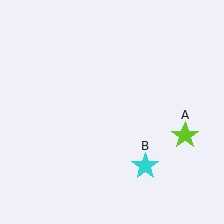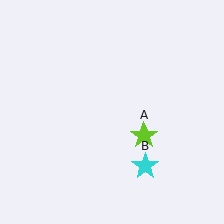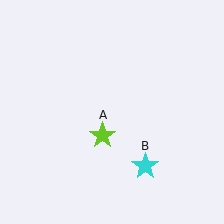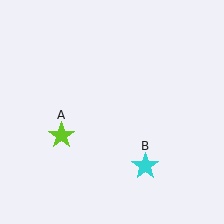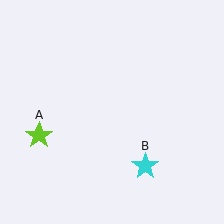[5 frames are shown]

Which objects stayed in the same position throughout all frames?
Cyan star (object B) remained stationary.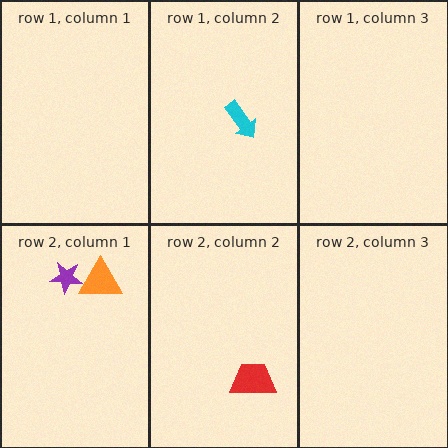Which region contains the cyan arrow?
The row 1, column 2 region.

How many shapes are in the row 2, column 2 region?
1.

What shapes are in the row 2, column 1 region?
The orange triangle, the purple star.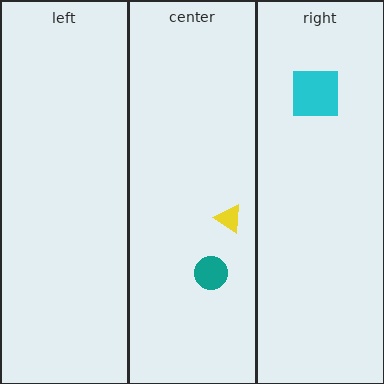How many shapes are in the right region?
1.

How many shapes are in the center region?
2.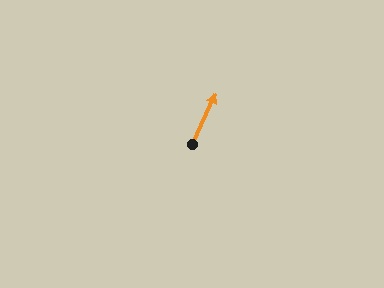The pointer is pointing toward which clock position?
Roughly 1 o'clock.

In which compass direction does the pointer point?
Northeast.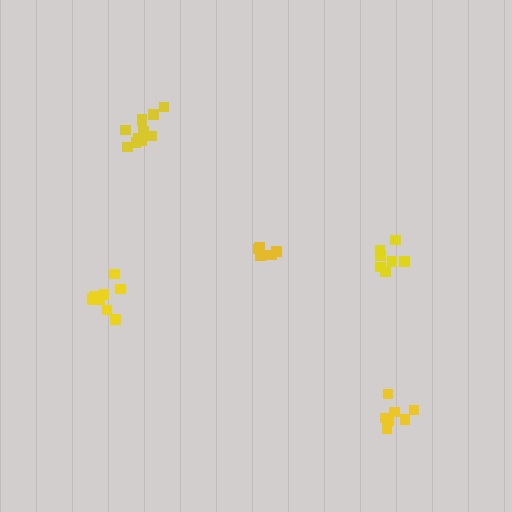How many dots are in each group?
Group 1: 11 dots, Group 2: 7 dots, Group 3: 7 dots, Group 4: 8 dots, Group 5: 6 dots (39 total).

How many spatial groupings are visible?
There are 5 spatial groupings.